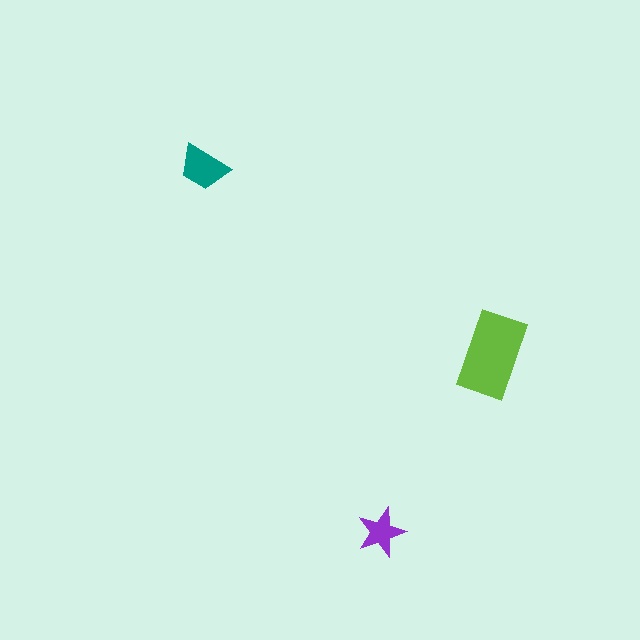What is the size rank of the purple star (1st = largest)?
3rd.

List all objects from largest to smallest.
The lime rectangle, the teal trapezoid, the purple star.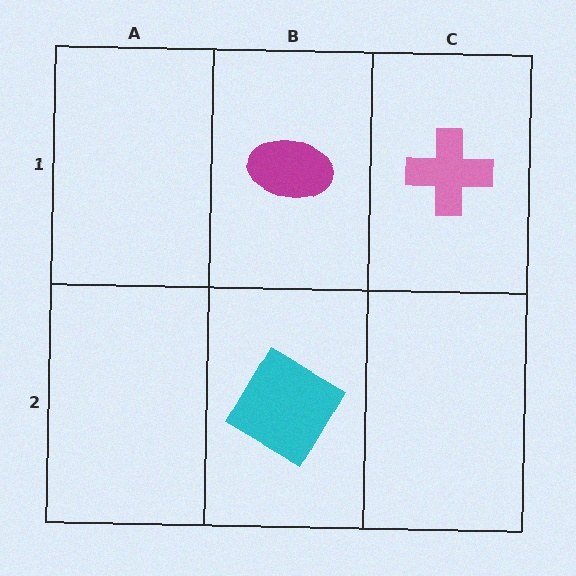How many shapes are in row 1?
2 shapes.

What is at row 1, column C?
A pink cross.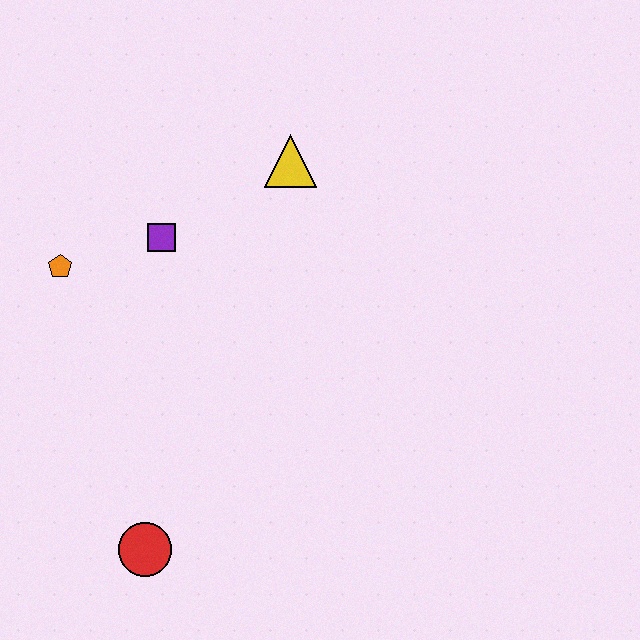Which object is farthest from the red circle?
The yellow triangle is farthest from the red circle.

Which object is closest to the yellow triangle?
The purple square is closest to the yellow triangle.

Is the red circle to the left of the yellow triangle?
Yes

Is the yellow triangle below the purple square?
No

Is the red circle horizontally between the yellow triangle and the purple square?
No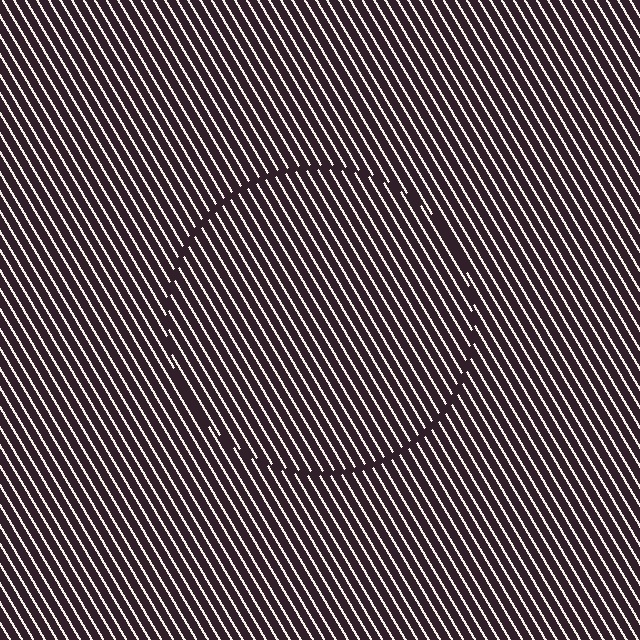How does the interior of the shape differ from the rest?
The interior of the shape contains the same grating, shifted by half a period — the contour is defined by the phase discontinuity where line-ends from the inner and outer gratings abut.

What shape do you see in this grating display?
An illusory circle. The interior of the shape contains the same grating, shifted by half a period — the contour is defined by the phase discontinuity where line-ends from the inner and outer gratings abut.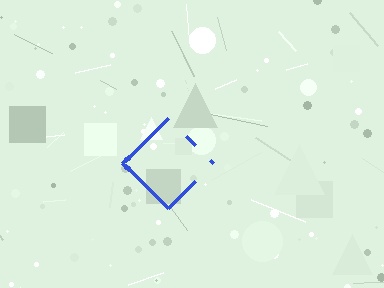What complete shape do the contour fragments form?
The contour fragments form a diamond.